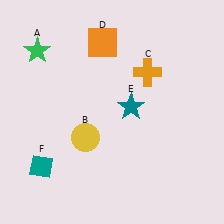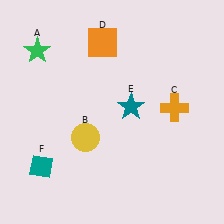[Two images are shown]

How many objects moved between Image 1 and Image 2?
1 object moved between the two images.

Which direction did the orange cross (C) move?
The orange cross (C) moved down.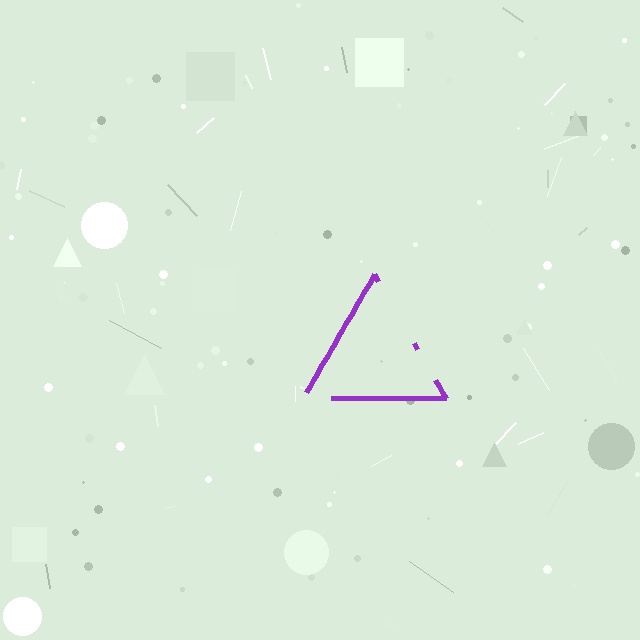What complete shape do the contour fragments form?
The contour fragments form a triangle.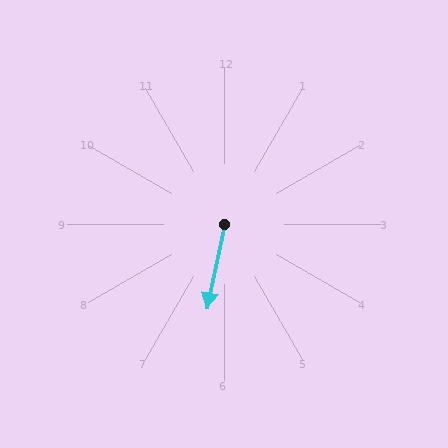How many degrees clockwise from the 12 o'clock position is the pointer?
Approximately 191 degrees.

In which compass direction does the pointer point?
South.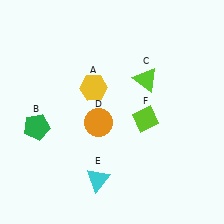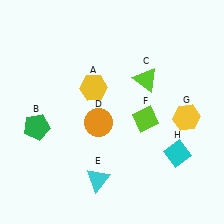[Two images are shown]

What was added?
A yellow hexagon (G), a cyan diamond (H) were added in Image 2.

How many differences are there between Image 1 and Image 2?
There are 2 differences between the two images.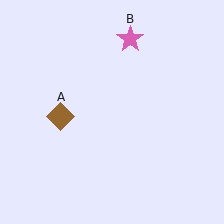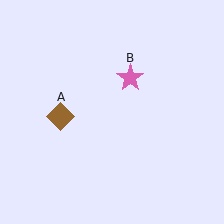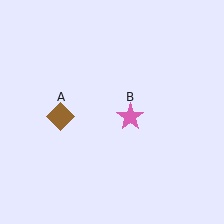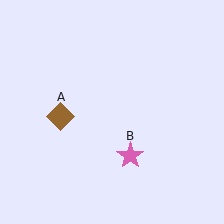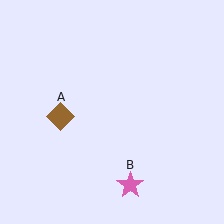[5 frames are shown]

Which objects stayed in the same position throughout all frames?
Brown diamond (object A) remained stationary.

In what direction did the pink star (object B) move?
The pink star (object B) moved down.